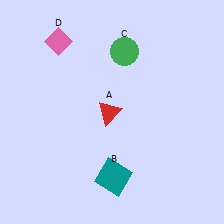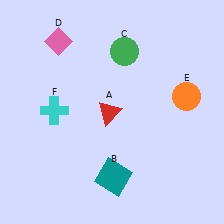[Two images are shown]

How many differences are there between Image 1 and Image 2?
There are 2 differences between the two images.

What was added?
An orange circle (E), a cyan cross (F) were added in Image 2.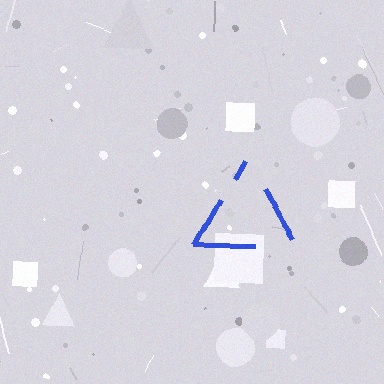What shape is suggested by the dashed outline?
The dashed outline suggests a triangle.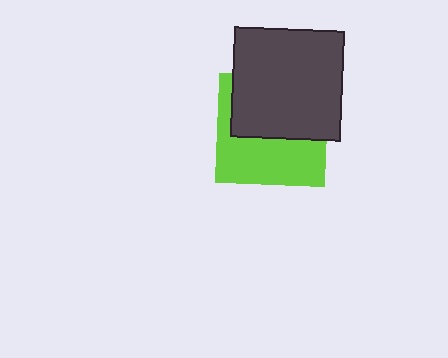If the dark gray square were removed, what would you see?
You would see the complete lime square.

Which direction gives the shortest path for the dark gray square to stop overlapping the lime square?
Moving up gives the shortest separation.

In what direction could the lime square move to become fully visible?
The lime square could move down. That would shift it out from behind the dark gray square entirely.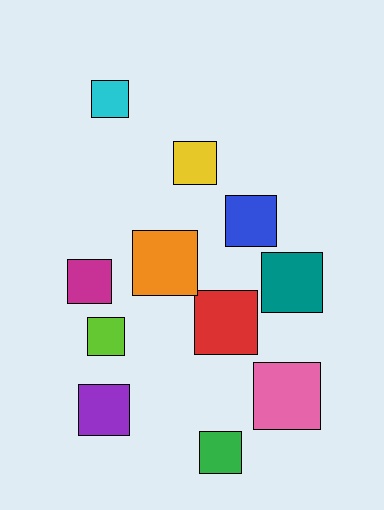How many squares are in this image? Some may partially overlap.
There are 11 squares.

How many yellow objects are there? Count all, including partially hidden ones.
There is 1 yellow object.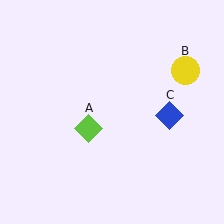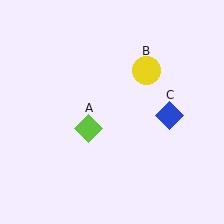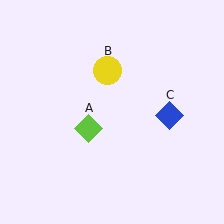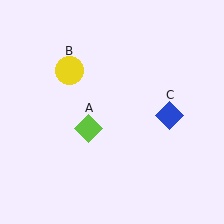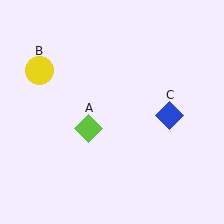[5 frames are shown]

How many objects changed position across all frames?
1 object changed position: yellow circle (object B).